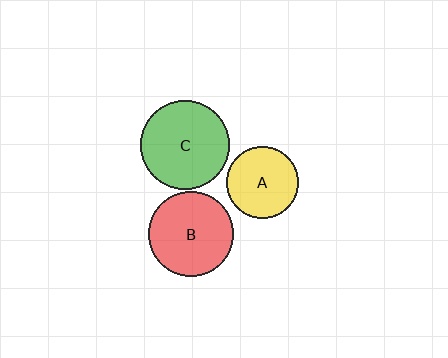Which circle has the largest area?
Circle C (green).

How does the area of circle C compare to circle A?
Approximately 1.5 times.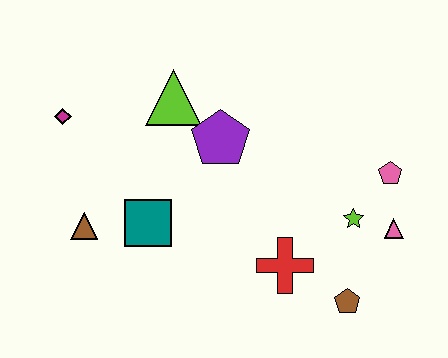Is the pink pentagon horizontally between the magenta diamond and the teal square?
No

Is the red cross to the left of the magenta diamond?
No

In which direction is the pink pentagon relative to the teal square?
The pink pentagon is to the right of the teal square.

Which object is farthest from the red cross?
The magenta diamond is farthest from the red cross.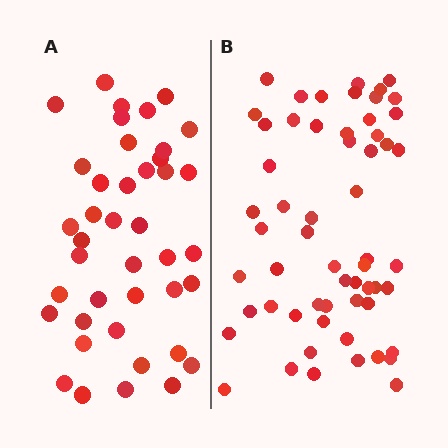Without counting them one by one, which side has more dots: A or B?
Region B (the right region) has more dots.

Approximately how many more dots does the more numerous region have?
Region B has approximately 15 more dots than region A.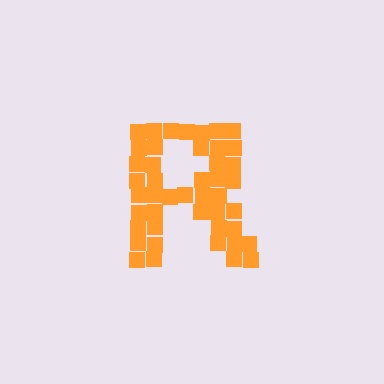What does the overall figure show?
The overall figure shows the letter R.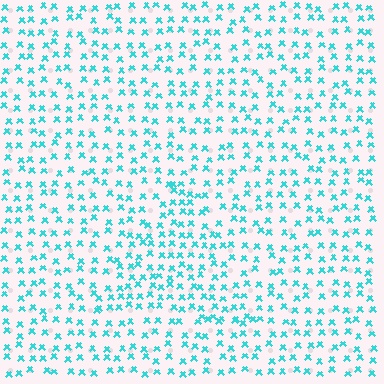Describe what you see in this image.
The image contains small cyan elements arranged at two different densities. A triangle-shaped region is visible where the elements are more densely packed than the surrounding area.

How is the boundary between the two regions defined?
The boundary is defined by a change in element density (approximately 1.5x ratio). All elements are the same color, size, and shape.